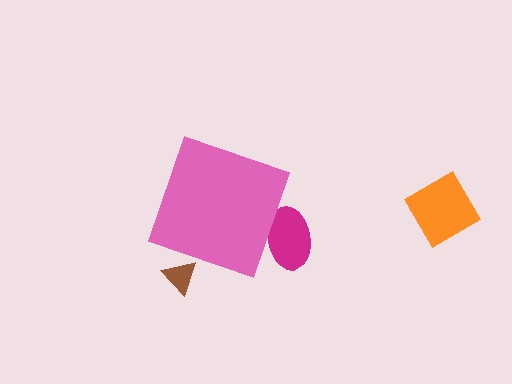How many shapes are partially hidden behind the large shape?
2 shapes are partially hidden.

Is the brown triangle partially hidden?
Yes, the brown triangle is partially hidden behind the pink diamond.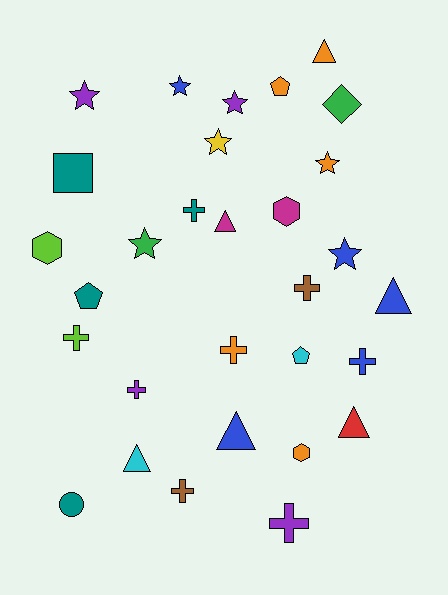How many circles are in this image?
There is 1 circle.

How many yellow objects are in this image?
There is 1 yellow object.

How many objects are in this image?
There are 30 objects.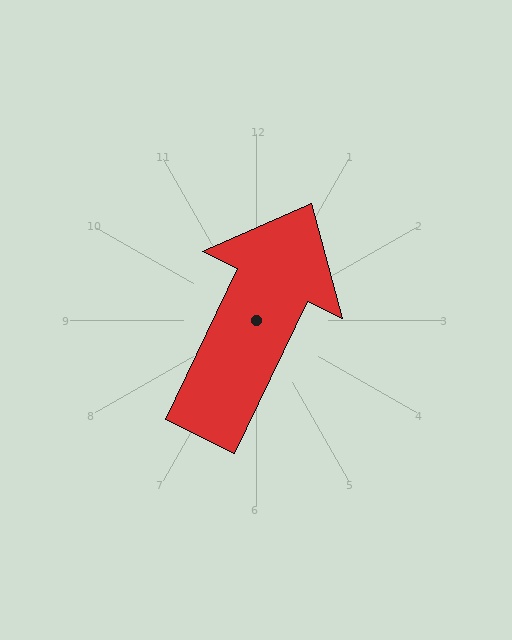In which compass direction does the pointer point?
Northeast.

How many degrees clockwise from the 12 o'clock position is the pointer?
Approximately 26 degrees.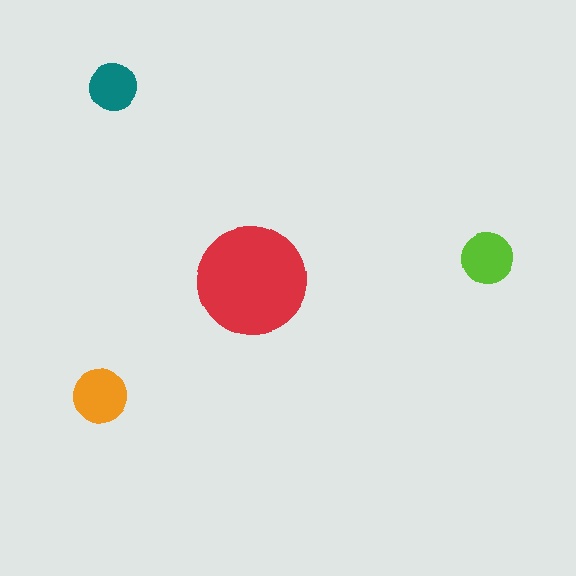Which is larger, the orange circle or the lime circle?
The orange one.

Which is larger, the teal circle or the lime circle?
The lime one.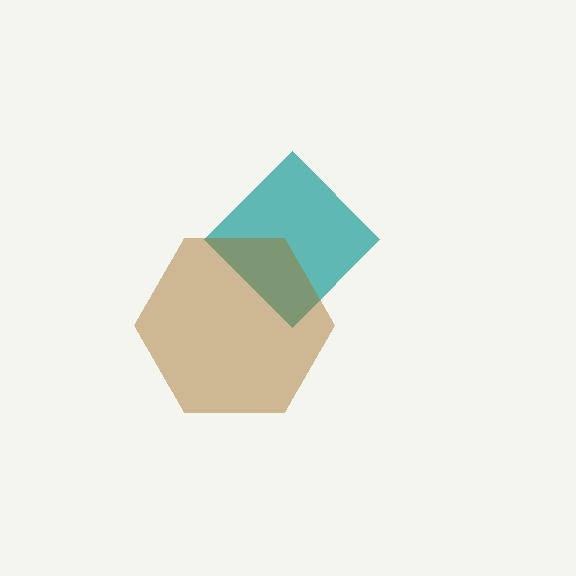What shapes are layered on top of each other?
The layered shapes are: a teal diamond, a brown hexagon.